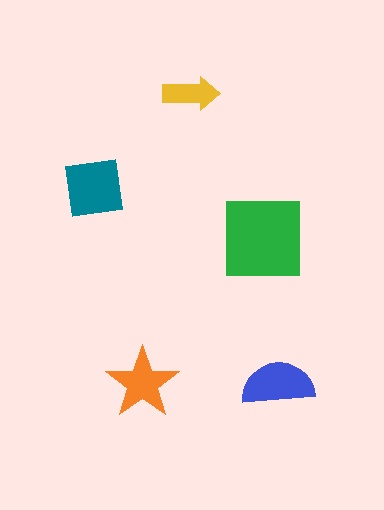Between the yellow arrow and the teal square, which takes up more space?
The teal square.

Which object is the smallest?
The yellow arrow.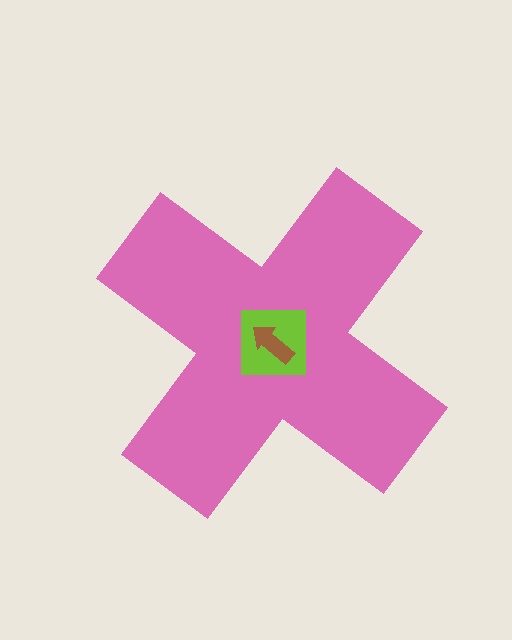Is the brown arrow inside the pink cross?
Yes.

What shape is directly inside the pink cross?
The lime square.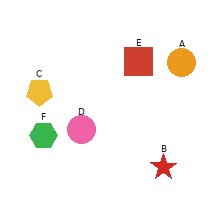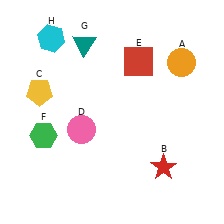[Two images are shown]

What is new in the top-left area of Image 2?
A cyan hexagon (H) was added in the top-left area of Image 2.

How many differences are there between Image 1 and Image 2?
There are 2 differences between the two images.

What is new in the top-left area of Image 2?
A teal triangle (G) was added in the top-left area of Image 2.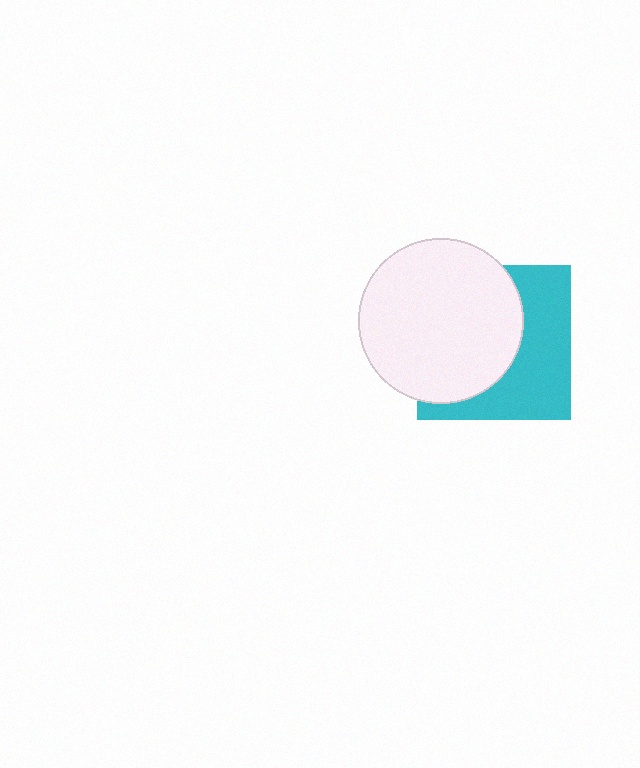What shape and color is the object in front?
The object in front is a white circle.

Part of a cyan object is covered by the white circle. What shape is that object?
It is a square.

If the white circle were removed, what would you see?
You would see the complete cyan square.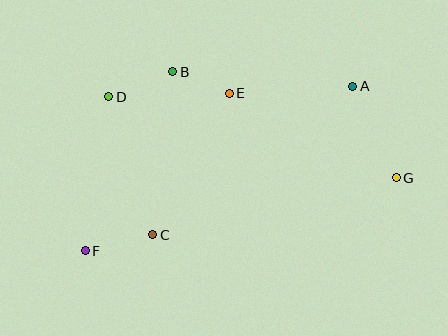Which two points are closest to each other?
Points B and E are closest to each other.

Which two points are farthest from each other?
Points F and G are farthest from each other.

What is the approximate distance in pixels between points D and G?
The distance between D and G is approximately 299 pixels.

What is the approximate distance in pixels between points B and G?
The distance between B and G is approximately 247 pixels.